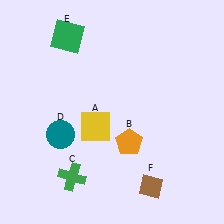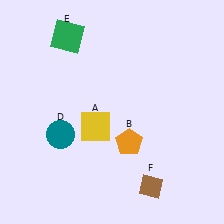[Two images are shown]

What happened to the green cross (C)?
The green cross (C) was removed in Image 2. It was in the bottom-left area of Image 1.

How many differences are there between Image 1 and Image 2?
There is 1 difference between the two images.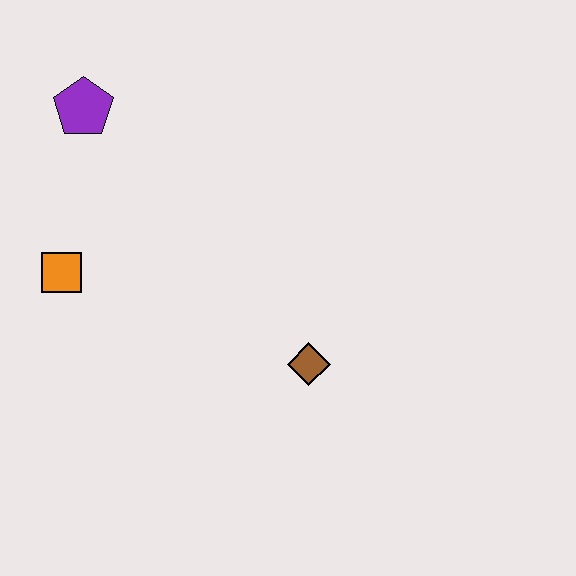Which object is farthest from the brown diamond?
The purple pentagon is farthest from the brown diamond.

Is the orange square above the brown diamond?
Yes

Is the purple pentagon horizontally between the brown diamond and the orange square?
Yes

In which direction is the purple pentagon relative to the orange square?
The purple pentagon is above the orange square.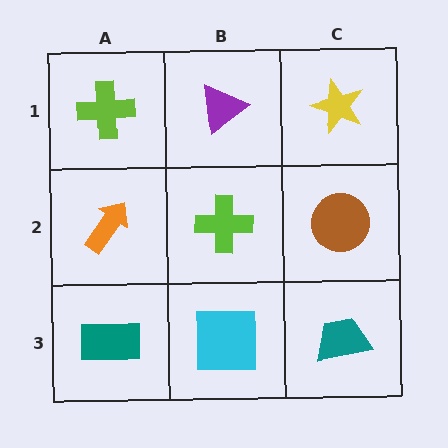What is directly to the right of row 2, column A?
A lime cross.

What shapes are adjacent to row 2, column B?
A purple triangle (row 1, column B), a cyan square (row 3, column B), an orange arrow (row 2, column A), a brown circle (row 2, column C).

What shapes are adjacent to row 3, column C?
A brown circle (row 2, column C), a cyan square (row 3, column B).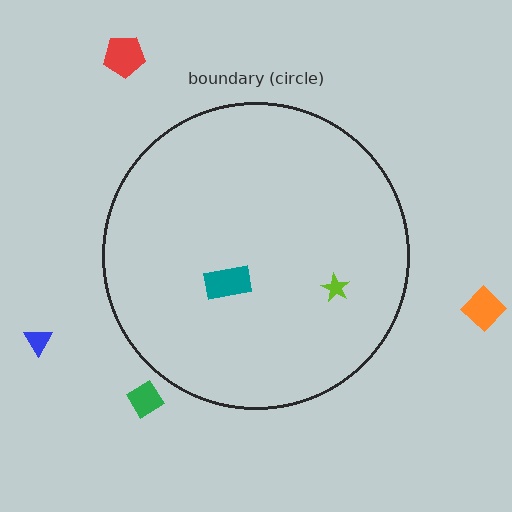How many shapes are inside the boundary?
2 inside, 4 outside.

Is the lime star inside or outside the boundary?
Inside.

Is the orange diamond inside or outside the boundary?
Outside.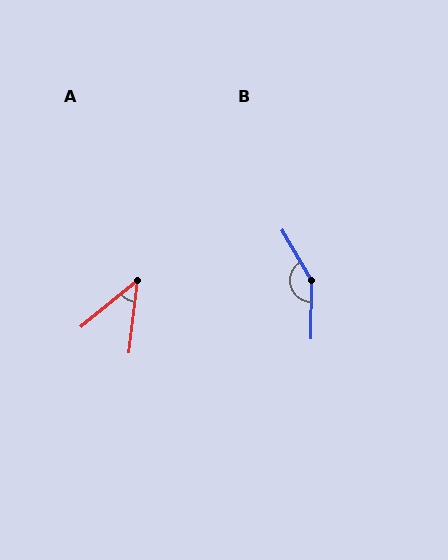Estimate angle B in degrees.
Approximately 149 degrees.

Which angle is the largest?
B, at approximately 149 degrees.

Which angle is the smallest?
A, at approximately 44 degrees.